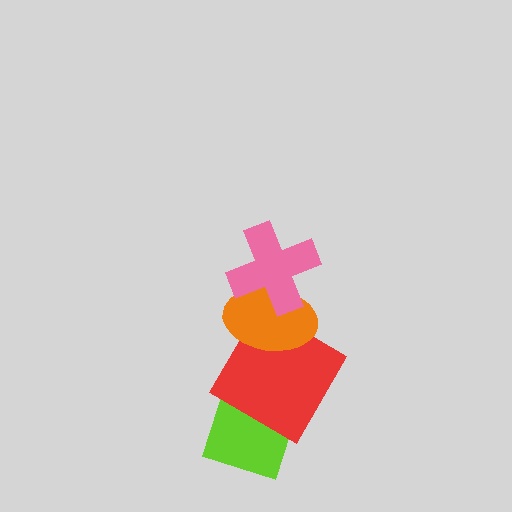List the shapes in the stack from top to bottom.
From top to bottom: the pink cross, the orange ellipse, the red diamond, the lime diamond.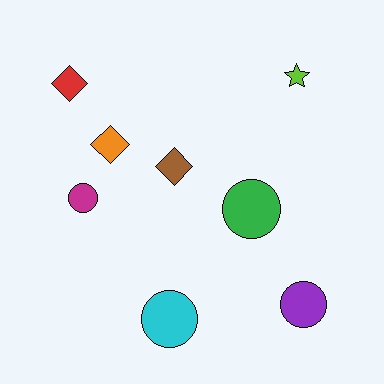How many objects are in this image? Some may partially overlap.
There are 8 objects.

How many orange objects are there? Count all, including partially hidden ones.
There is 1 orange object.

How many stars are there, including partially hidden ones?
There is 1 star.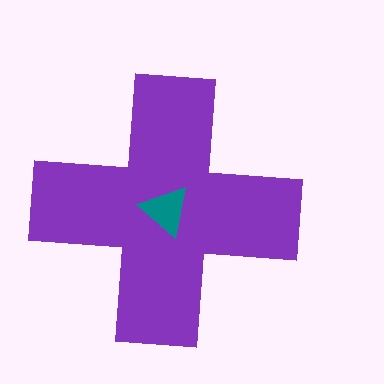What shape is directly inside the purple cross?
The teal triangle.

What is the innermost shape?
The teal triangle.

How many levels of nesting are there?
2.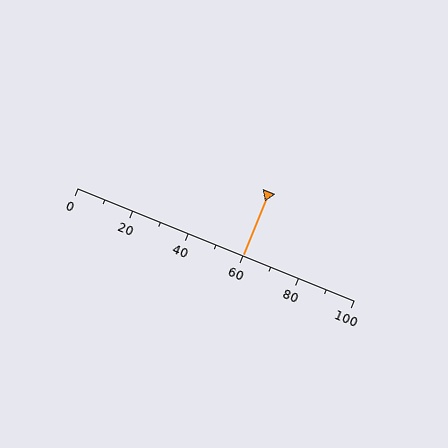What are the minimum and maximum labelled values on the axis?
The axis runs from 0 to 100.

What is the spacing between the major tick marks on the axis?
The major ticks are spaced 20 apart.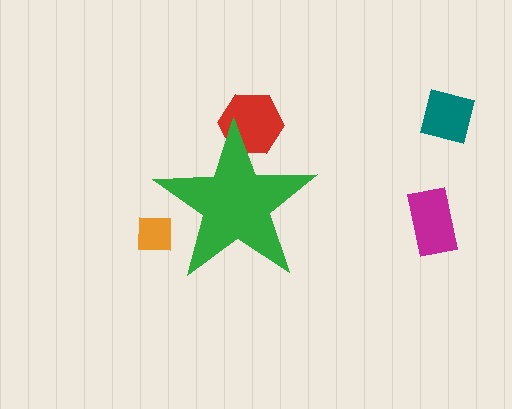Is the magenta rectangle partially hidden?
No, the magenta rectangle is fully visible.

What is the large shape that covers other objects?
A green star.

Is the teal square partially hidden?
No, the teal square is fully visible.